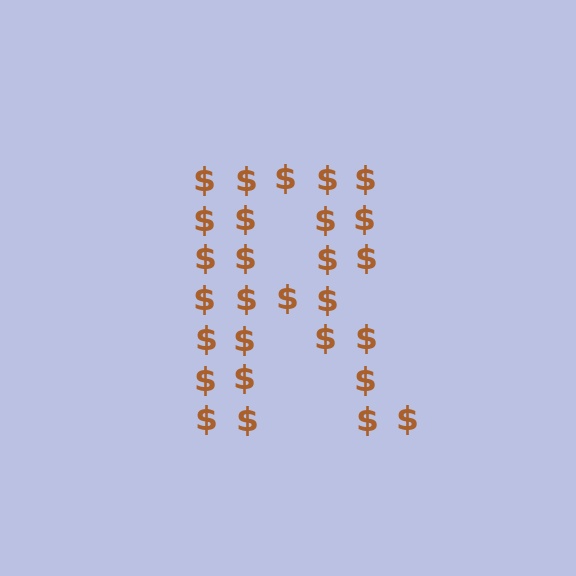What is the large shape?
The large shape is the letter R.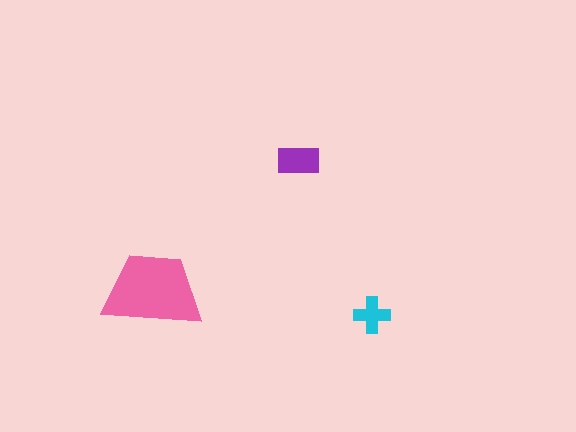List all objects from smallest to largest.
The cyan cross, the purple rectangle, the pink trapezoid.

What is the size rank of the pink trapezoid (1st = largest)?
1st.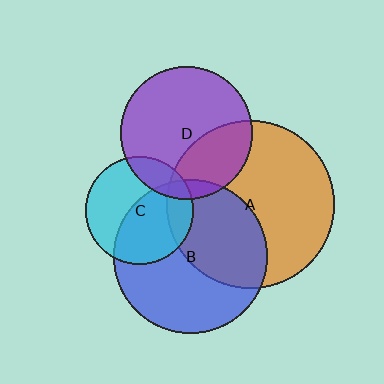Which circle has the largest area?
Circle A (orange).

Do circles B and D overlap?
Yes.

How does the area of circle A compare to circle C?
Approximately 2.4 times.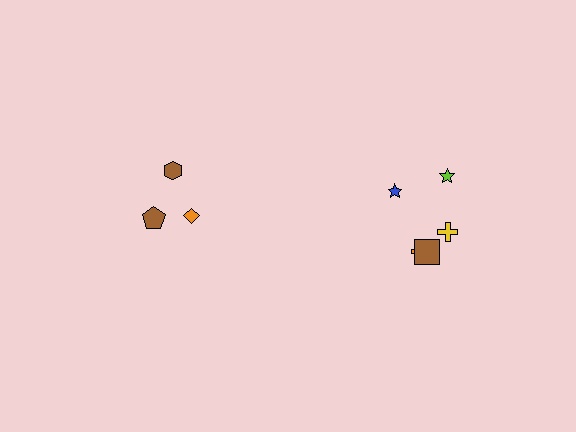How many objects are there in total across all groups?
There are 8 objects.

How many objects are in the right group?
There are 5 objects.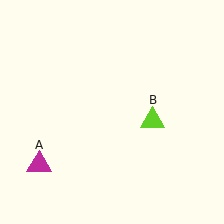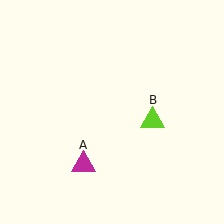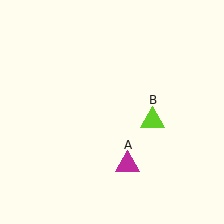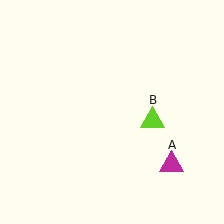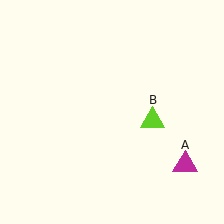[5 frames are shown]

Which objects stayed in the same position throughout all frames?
Lime triangle (object B) remained stationary.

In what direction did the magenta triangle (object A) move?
The magenta triangle (object A) moved right.